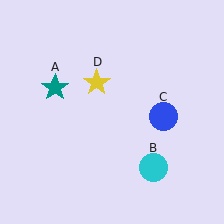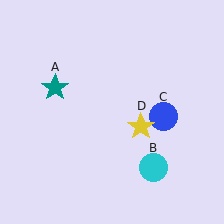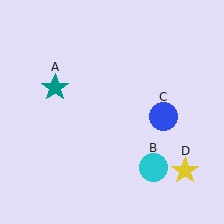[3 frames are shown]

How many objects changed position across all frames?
1 object changed position: yellow star (object D).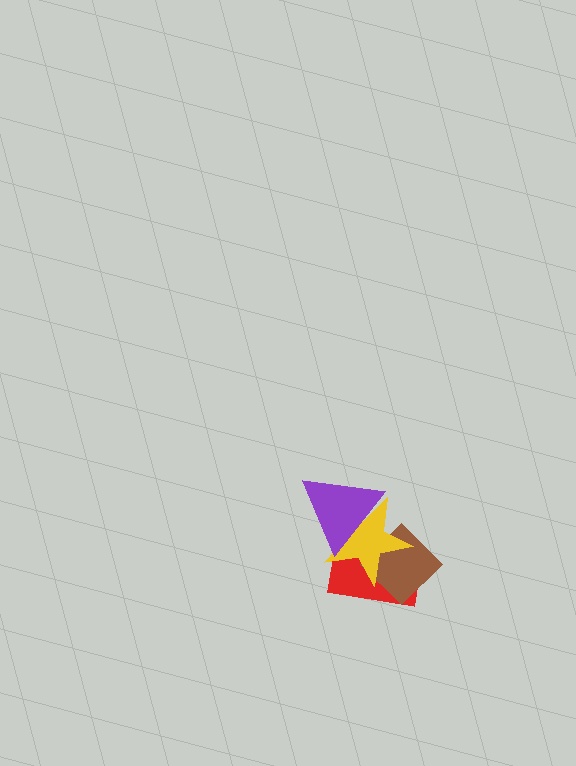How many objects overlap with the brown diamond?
2 objects overlap with the brown diamond.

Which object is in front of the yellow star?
The purple triangle is in front of the yellow star.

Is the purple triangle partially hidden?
No, no other shape covers it.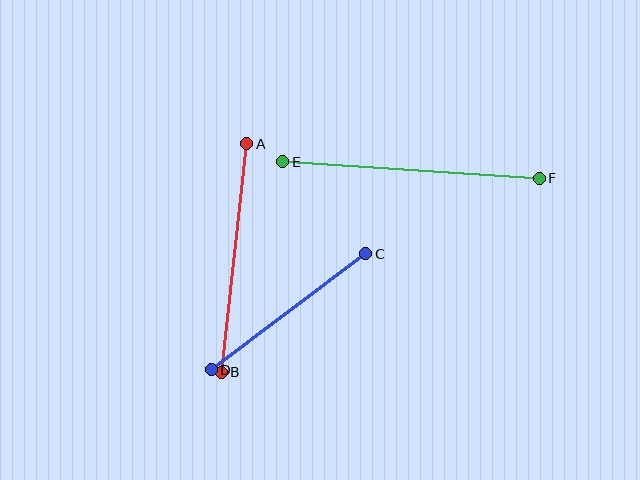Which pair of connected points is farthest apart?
Points E and F are farthest apart.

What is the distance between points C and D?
The distance is approximately 193 pixels.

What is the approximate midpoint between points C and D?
The midpoint is at approximately (288, 312) pixels.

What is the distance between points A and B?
The distance is approximately 230 pixels.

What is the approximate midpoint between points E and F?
The midpoint is at approximately (411, 170) pixels.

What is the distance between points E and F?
The distance is approximately 257 pixels.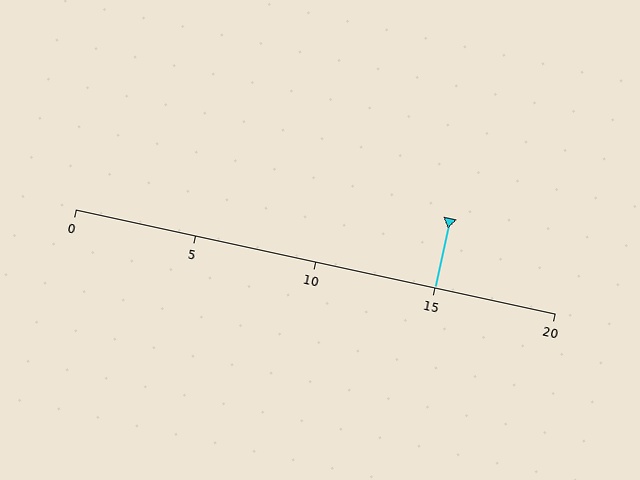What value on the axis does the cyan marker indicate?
The marker indicates approximately 15.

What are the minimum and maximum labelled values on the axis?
The axis runs from 0 to 20.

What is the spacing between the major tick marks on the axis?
The major ticks are spaced 5 apart.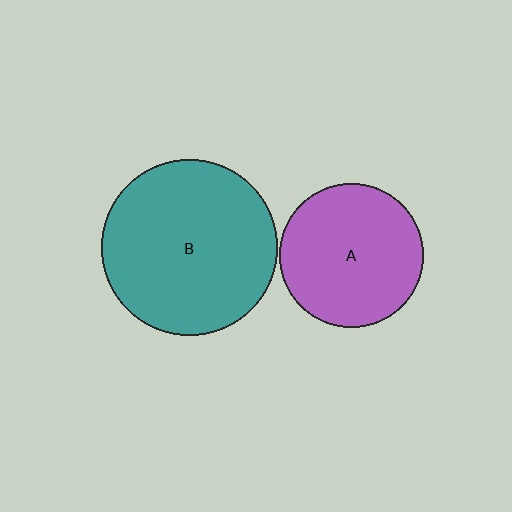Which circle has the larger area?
Circle B (teal).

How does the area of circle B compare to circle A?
Approximately 1.5 times.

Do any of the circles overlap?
No, none of the circles overlap.